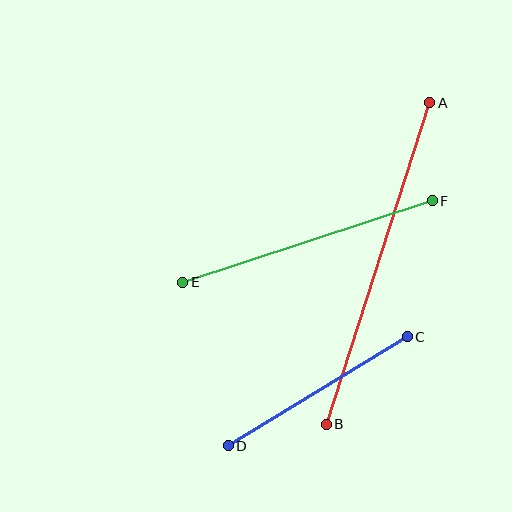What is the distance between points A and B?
The distance is approximately 337 pixels.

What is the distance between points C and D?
The distance is approximately 209 pixels.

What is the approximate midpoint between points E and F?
The midpoint is at approximately (308, 241) pixels.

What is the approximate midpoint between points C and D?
The midpoint is at approximately (318, 391) pixels.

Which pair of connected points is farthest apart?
Points A and B are farthest apart.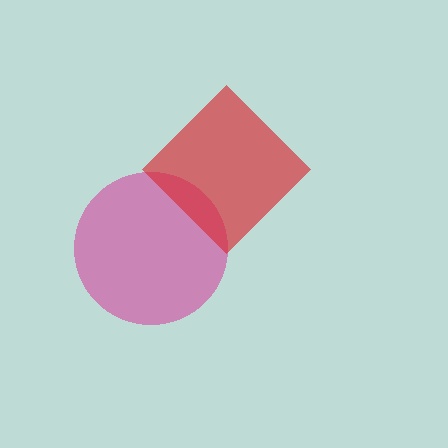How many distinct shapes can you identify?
There are 2 distinct shapes: a magenta circle, a red diamond.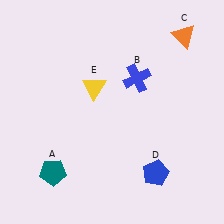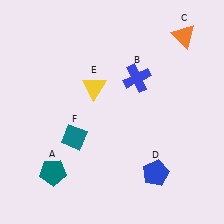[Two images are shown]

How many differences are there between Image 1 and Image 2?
There is 1 difference between the two images.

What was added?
A teal diamond (F) was added in Image 2.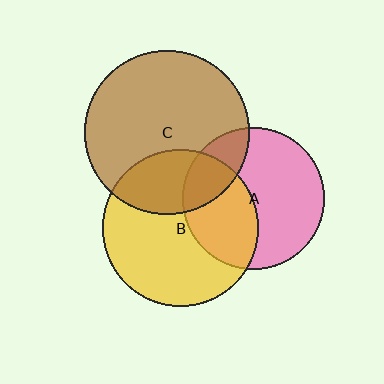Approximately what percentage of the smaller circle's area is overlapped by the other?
Approximately 30%.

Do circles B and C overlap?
Yes.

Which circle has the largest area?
Circle C (brown).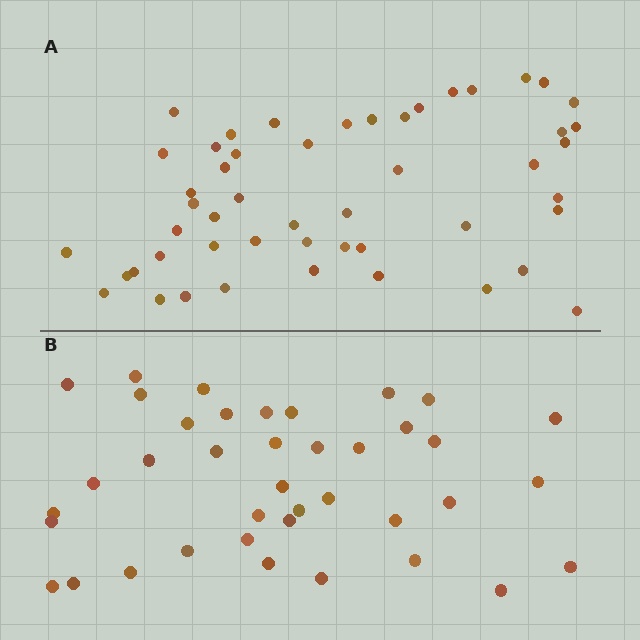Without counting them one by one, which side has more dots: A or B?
Region A (the top region) has more dots.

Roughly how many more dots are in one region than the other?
Region A has roughly 12 or so more dots than region B.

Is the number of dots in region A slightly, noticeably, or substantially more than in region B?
Region A has noticeably more, but not dramatically so. The ratio is roughly 1.3 to 1.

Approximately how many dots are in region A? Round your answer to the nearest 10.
About 50 dots.